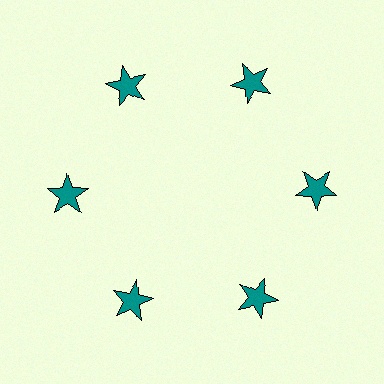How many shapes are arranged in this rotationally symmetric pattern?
There are 6 shapes, arranged in 6 groups of 1.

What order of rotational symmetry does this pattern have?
This pattern has 6-fold rotational symmetry.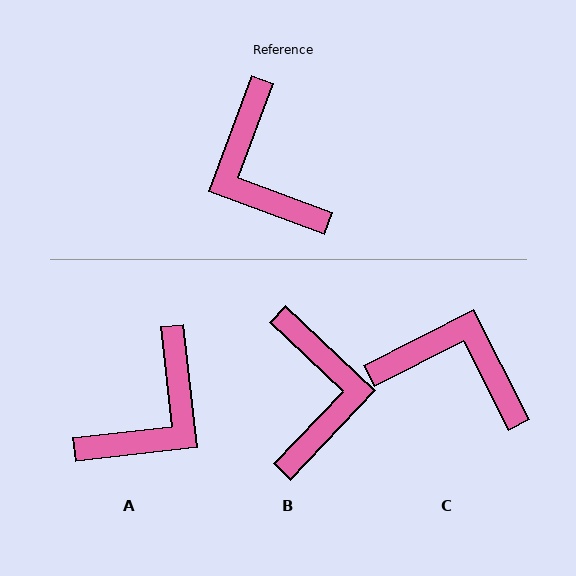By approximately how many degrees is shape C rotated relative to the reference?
Approximately 133 degrees clockwise.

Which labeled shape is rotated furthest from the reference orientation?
B, about 157 degrees away.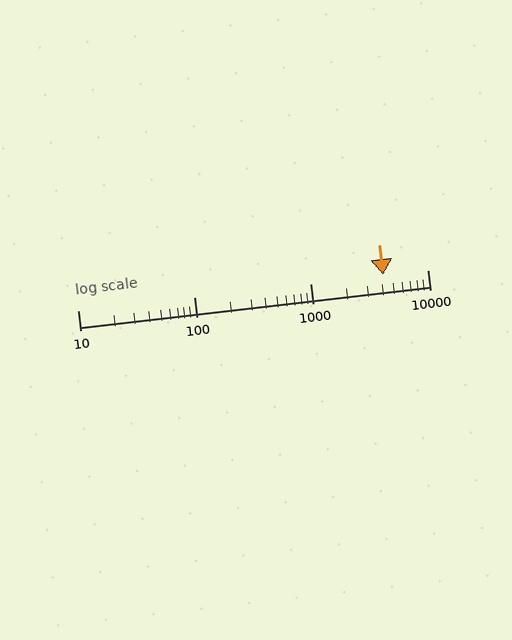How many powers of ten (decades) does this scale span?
The scale spans 3 decades, from 10 to 10000.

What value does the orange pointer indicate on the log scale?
The pointer indicates approximately 4200.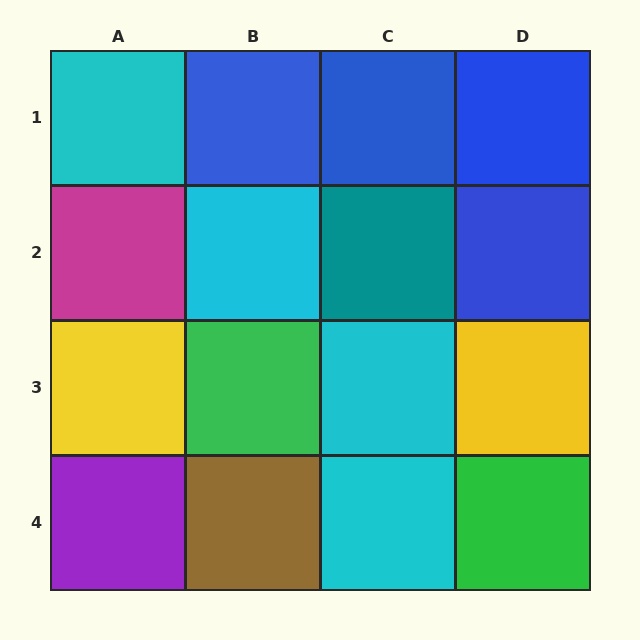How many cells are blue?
4 cells are blue.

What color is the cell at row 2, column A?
Magenta.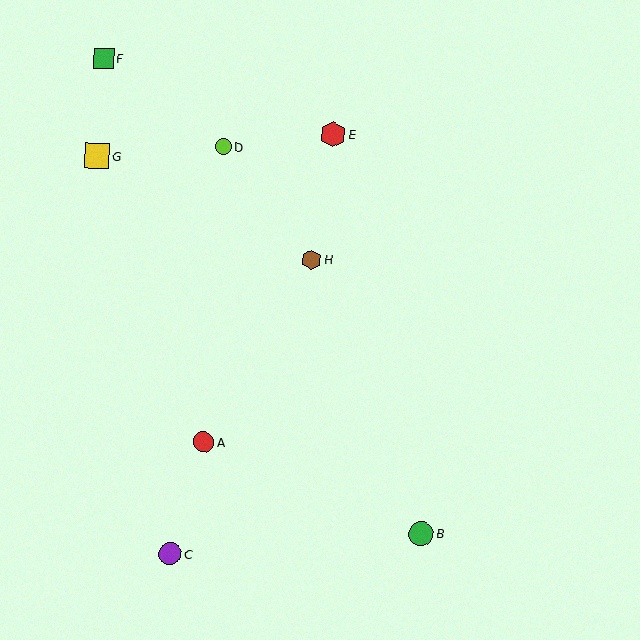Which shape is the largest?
The yellow square (labeled G) is the largest.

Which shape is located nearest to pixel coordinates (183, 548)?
The purple circle (labeled C) at (170, 554) is nearest to that location.